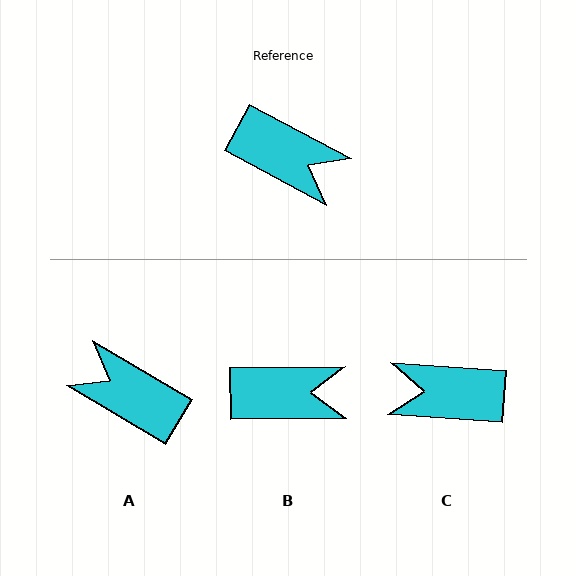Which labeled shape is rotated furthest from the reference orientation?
A, about 177 degrees away.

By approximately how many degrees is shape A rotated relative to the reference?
Approximately 177 degrees counter-clockwise.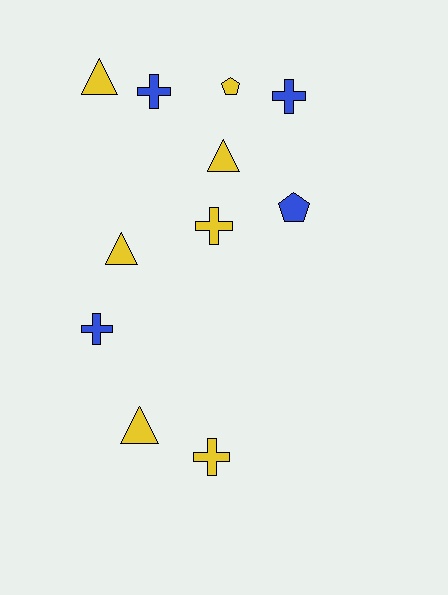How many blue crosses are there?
There are 3 blue crosses.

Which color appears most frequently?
Yellow, with 7 objects.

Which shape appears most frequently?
Cross, with 5 objects.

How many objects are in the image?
There are 11 objects.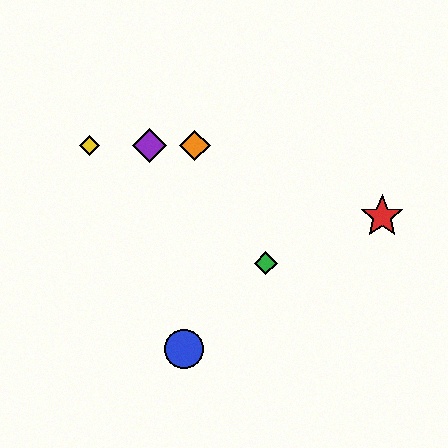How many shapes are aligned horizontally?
3 shapes (the yellow diamond, the purple diamond, the orange diamond) are aligned horizontally.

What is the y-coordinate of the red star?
The red star is at y≈216.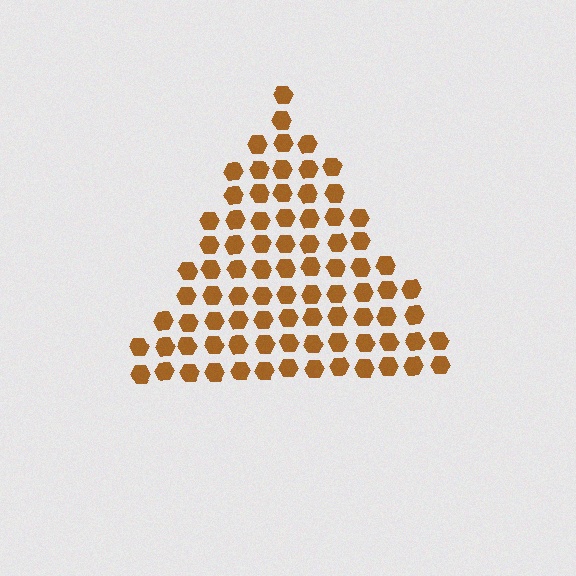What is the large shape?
The large shape is a triangle.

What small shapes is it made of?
It is made of small hexagons.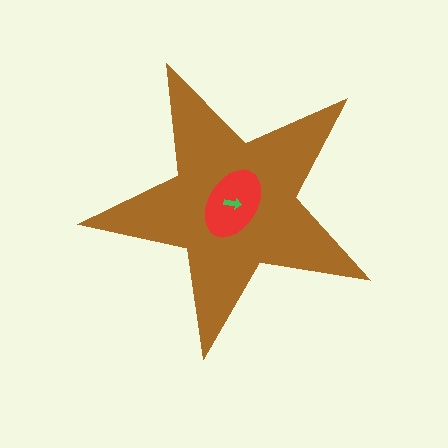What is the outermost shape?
The brown star.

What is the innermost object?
The green arrow.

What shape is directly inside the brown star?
The red ellipse.